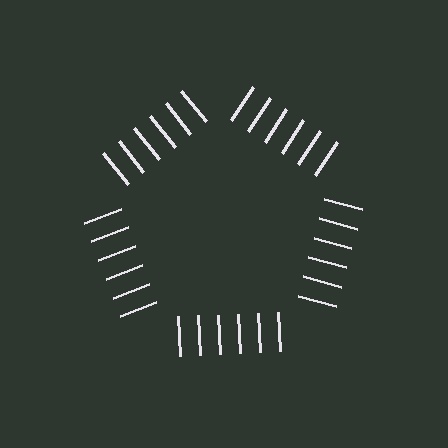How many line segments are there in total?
30 — 6 along each of the 5 edges.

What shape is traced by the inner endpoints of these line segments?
An illusory pentagon — the line segments terminate on its edges but no continuous stroke is drawn.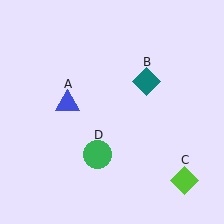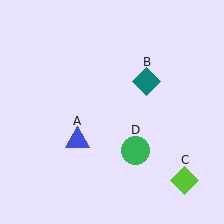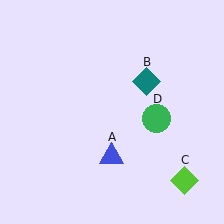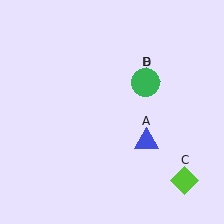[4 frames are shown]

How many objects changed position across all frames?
2 objects changed position: blue triangle (object A), green circle (object D).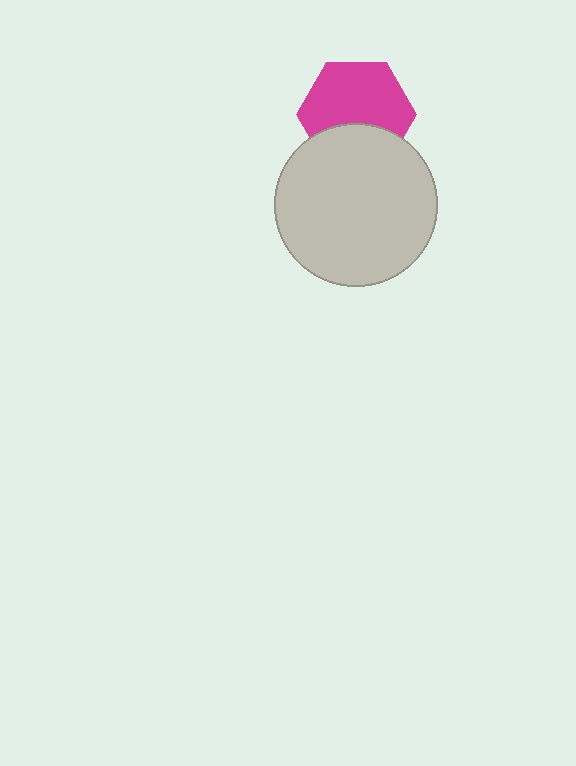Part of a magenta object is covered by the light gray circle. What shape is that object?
It is a hexagon.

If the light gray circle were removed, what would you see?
You would see the complete magenta hexagon.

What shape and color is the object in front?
The object in front is a light gray circle.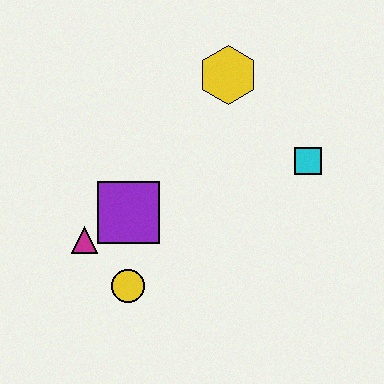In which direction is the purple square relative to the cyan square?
The purple square is to the left of the cyan square.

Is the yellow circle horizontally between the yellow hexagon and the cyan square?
No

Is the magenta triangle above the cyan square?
No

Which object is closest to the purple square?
The magenta triangle is closest to the purple square.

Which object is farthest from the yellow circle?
The yellow hexagon is farthest from the yellow circle.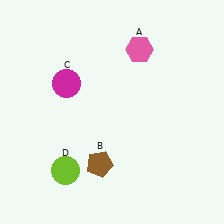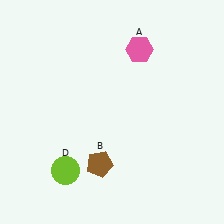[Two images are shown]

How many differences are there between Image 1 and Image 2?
There is 1 difference between the two images.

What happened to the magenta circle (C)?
The magenta circle (C) was removed in Image 2. It was in the top-left area of Image 1.